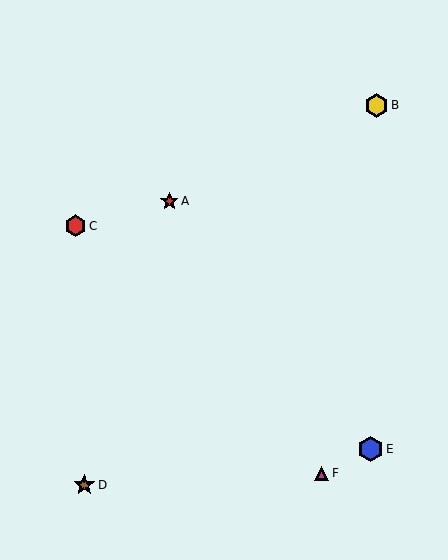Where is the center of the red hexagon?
The center of the red hexagon is at (76, 226).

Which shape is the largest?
The blue hexagon (labeled E) is the largest.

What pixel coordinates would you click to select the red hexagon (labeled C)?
Click at (76, 226) to select the red hexagon C.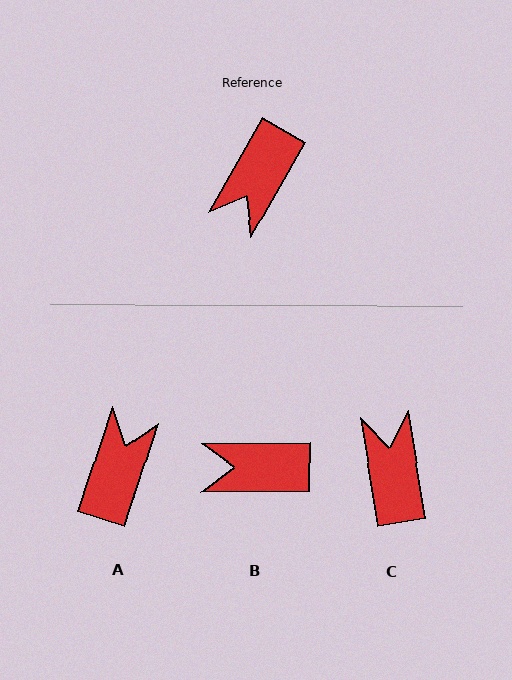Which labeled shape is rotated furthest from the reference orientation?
A, about 168 degrees away.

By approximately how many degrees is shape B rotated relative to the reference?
Approximately 60 degrees clockwise.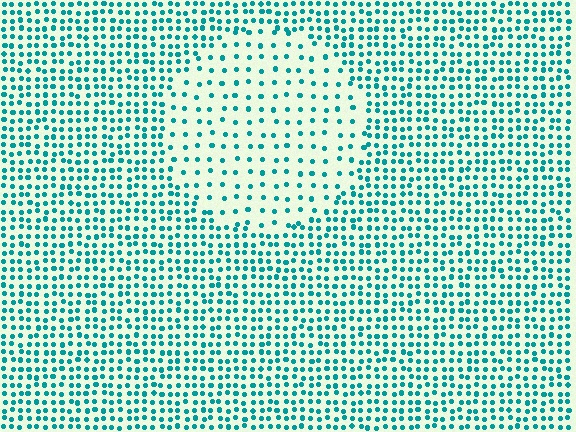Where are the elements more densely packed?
The elements are more densely packed outside the circle boundary.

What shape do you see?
I see a circle.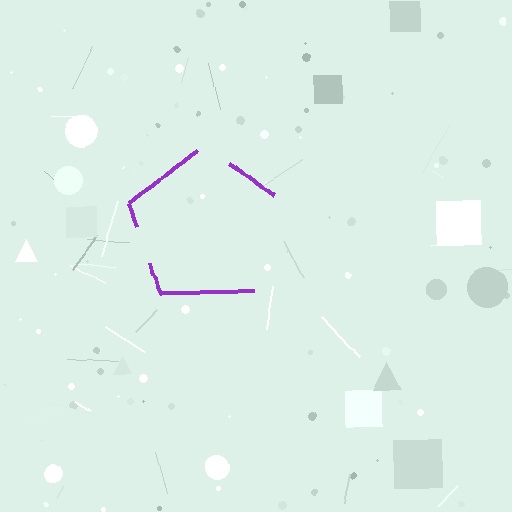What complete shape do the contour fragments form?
The contour fragments form a pentagon.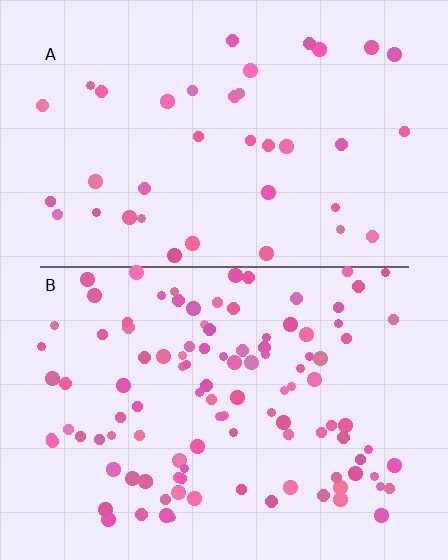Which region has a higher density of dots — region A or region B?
B (the bottom).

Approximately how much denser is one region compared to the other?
Approximately 2.9× — region B over region A.